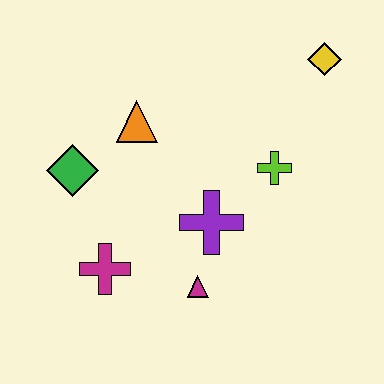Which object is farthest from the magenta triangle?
The yellow diamond is farthest from the magenta triangle.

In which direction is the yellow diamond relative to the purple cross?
The yellow diamond is above the purple cross.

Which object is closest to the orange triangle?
The green diamond is closest to the orange triangle.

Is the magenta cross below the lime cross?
Yes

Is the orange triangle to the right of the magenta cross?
Yes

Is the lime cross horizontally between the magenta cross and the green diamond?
No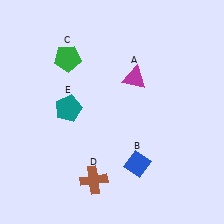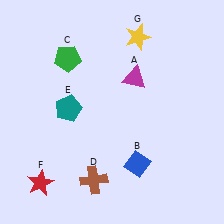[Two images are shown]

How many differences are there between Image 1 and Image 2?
There are 2 differences between the two images.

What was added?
A red star (F), a yellow star (G) were added in Image 2.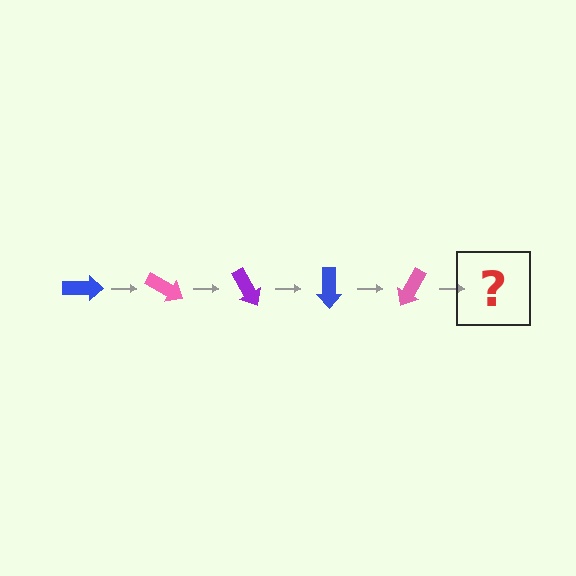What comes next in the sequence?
The next element should be a purple arrow, rotated 150 degrees from the start.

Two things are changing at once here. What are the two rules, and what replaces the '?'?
The two rules are that it rotates 30 degrees each step and the color cycles through blue, pink, and purple. The '?' should be a purple arrow, rotated 150 degrees from the start.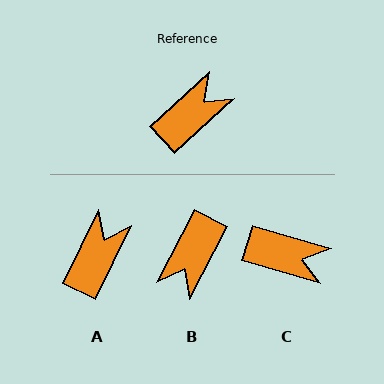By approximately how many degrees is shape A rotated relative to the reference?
Approximately 22 degrees counter-clockwise.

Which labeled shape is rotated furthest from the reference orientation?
B, about 159 degrees away.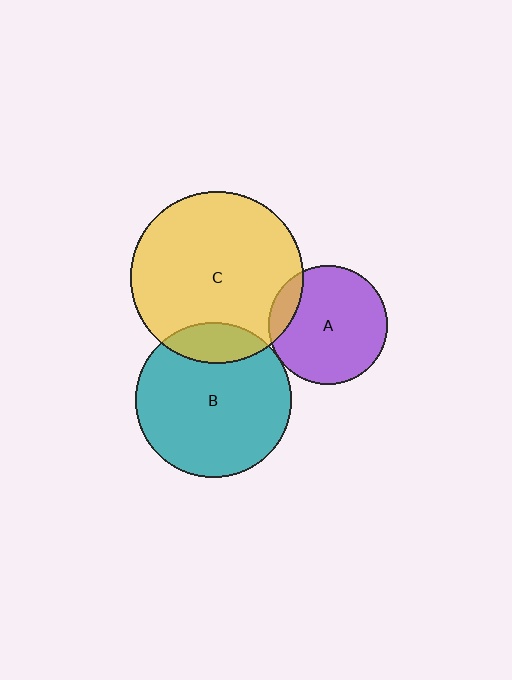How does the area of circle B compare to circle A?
Approximately 1.7 times.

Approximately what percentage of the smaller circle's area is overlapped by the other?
Approximately 15%.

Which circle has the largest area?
Circle C (yellow).